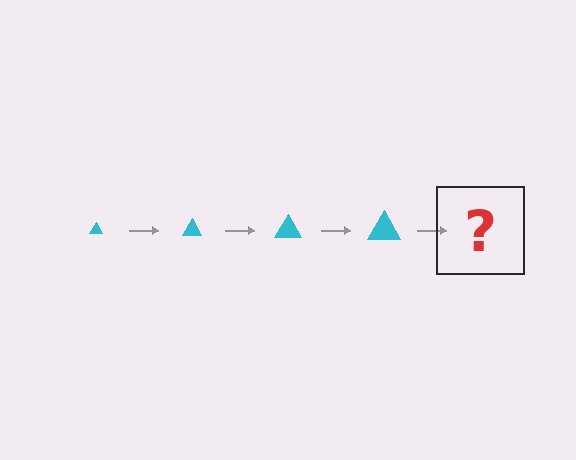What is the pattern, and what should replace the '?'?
The pattern is that the triangle gets progressively larger each step. The '?' should be a cyan triangle, larger than the previous one.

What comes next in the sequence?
The next element should be a cyan triangle, larger than the previous one.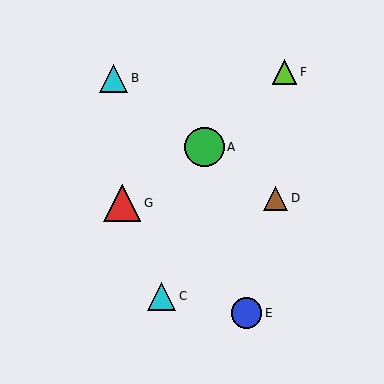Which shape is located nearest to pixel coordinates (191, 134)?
The green circle (labeled A) at (204, 147) is nearest to that location.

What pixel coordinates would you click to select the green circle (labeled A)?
Click at (204, 147) to select the green circle A.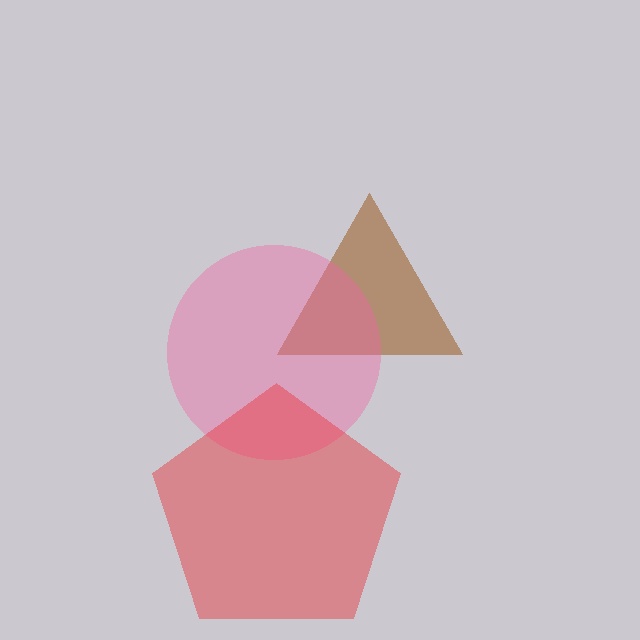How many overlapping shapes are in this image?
There are 3 overlapping shapes in the image.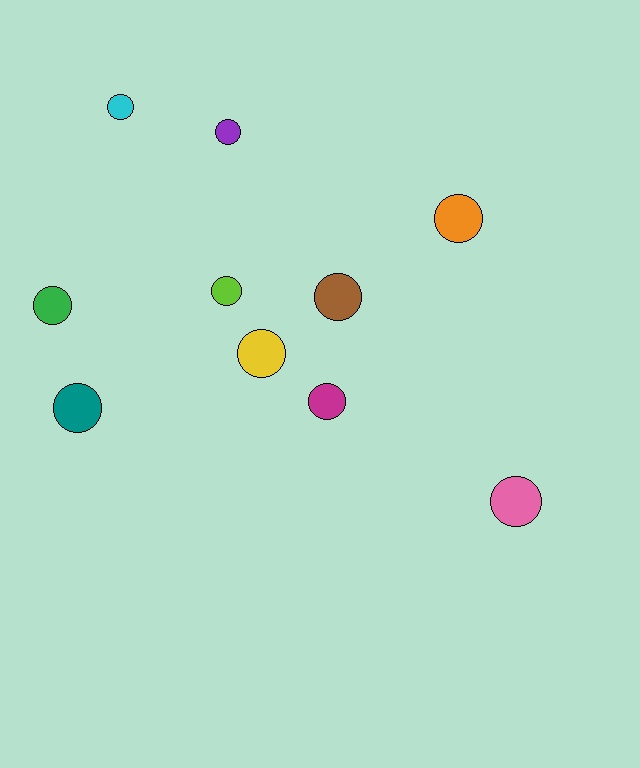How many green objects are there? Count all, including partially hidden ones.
There is 1 green object.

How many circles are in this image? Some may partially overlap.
There are 10 circles.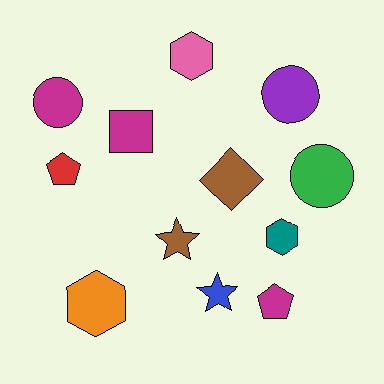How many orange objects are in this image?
There is 1 orange object.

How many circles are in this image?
There are 3 circles.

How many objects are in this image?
There are 12 objects.